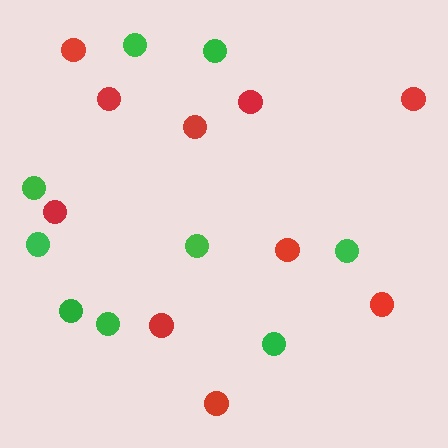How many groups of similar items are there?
There are 2 groups: one group of red circles (10) and one group of green circles (9).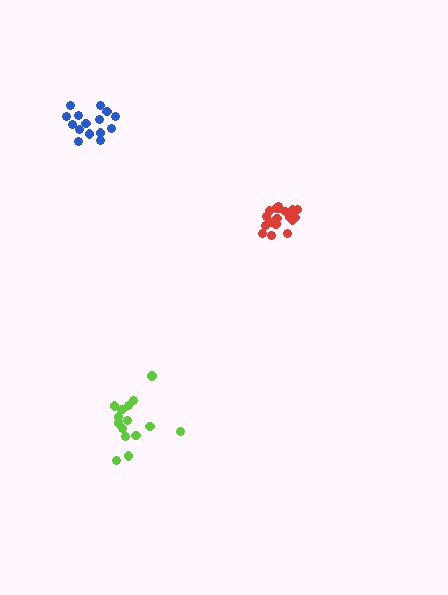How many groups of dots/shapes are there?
There are 3 groups.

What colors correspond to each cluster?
The clusters are colored: blue, lime, red.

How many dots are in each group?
Group 1: 15 dots, Group 2: 15 dots, Group 3: 19 dots (49 total).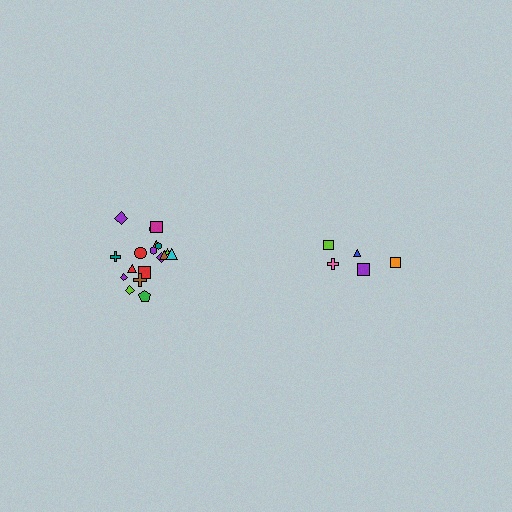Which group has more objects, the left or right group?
The left group.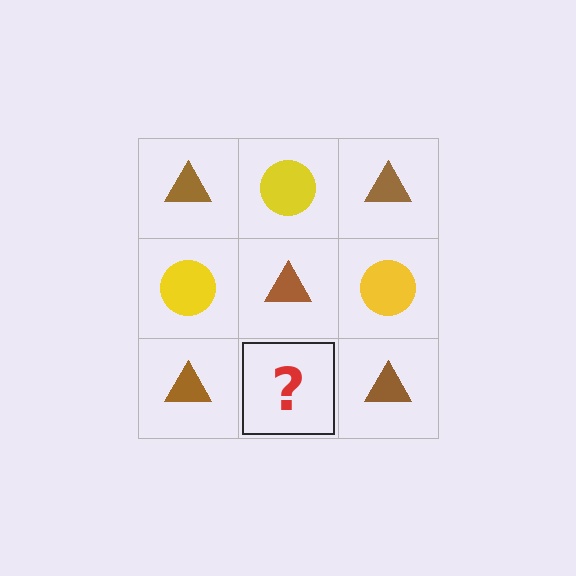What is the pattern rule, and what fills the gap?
The rule is that it alternates brown triangle and yellow circle in a checkerboard pattern. The gap should be filled with a yellow circle.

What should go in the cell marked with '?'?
The missing cell should contain a yellow circle.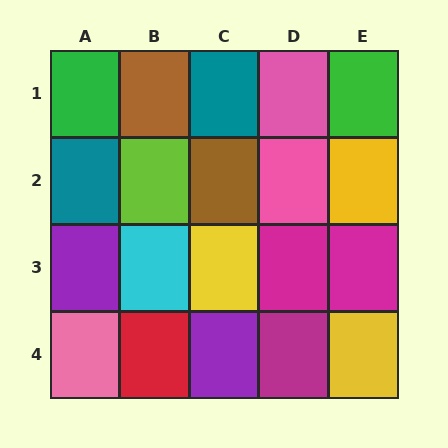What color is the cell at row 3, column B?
Cyan.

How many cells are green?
2 cells are green.